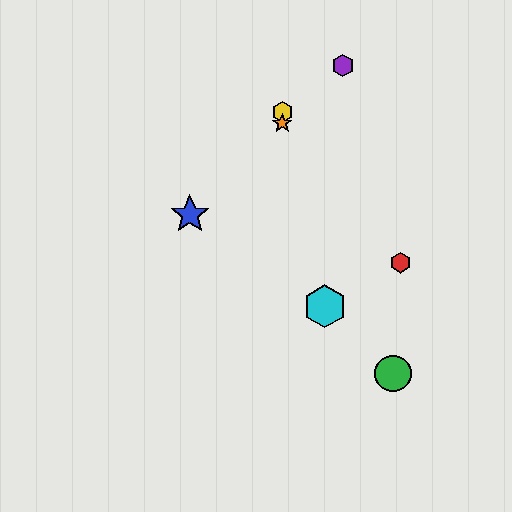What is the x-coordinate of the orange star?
The orange star is at x≈282.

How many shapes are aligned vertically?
2 shapes (the yellow hexagon, the orange star) are aligned vertically.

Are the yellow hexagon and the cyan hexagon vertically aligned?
No, the yellow hexagon is at x≈282 and the cyan hexagon is at x≈325.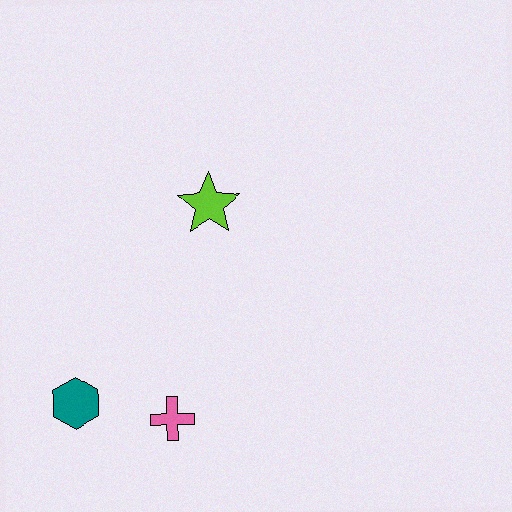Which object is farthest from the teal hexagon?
The lime star is farthest from the teal hexagon.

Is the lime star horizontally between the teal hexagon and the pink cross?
No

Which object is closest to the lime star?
The pink cross is closest to the lime star.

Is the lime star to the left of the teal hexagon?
No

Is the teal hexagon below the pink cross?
No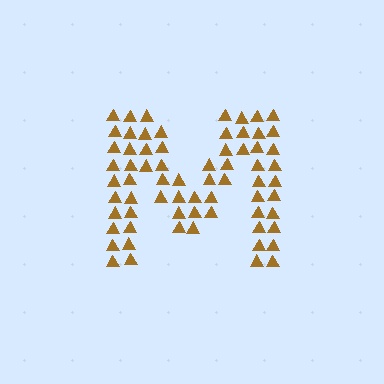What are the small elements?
The small elements are triangles.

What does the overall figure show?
The overall figure shows the letter M.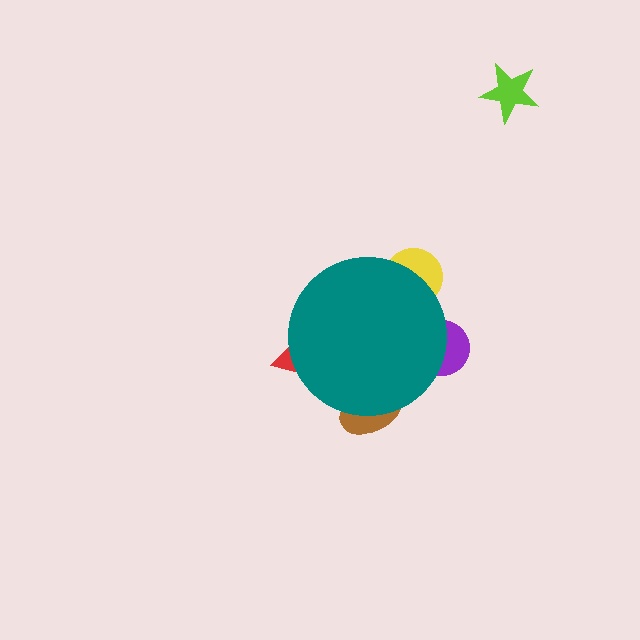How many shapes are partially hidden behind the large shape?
4 shapes are partially hidden.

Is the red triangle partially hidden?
Yes, the red triangle is partially hidden behind the teal circle.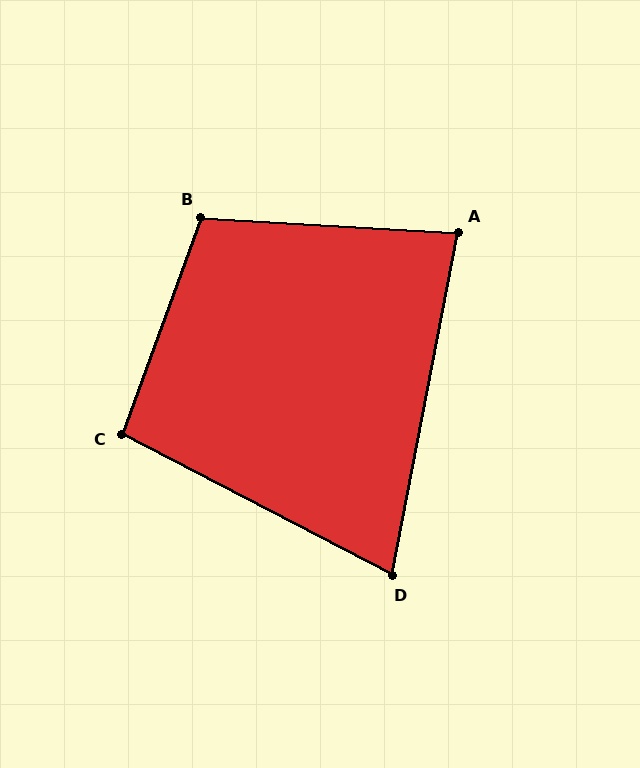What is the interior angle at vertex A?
Approximately 82 degrees (acute).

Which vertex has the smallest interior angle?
D, at approximately 73 degrees.